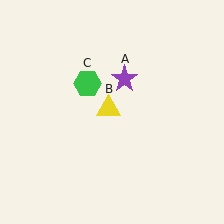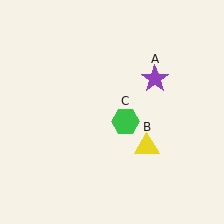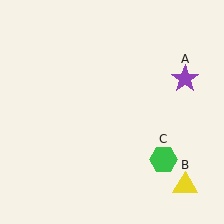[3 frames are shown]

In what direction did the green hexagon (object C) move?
The green hexagon (object C) moved down and to the right.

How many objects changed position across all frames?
3 objects changed position: purple star (object A), yellow triangle (object B), green hexagon (object C).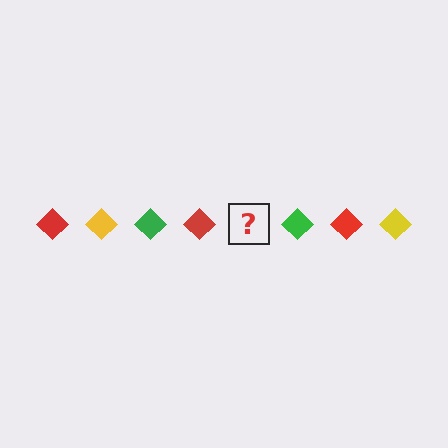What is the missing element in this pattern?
The missing element is a yellow diamond.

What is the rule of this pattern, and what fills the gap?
The rule is that the pattern cycles through red, yellow, green diamonds. The gap should be filled with a yellow diamond.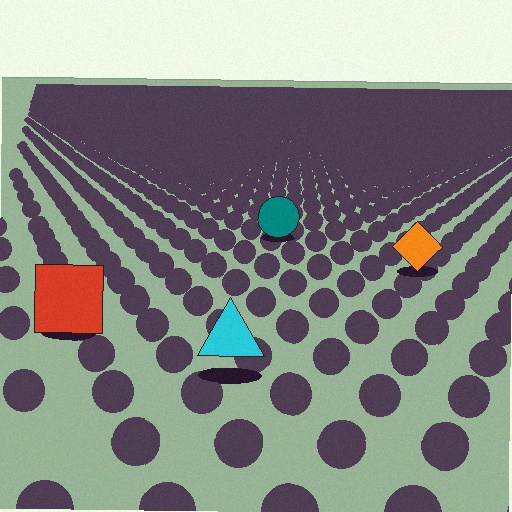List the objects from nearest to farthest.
From nearest to farthest: the cyan triangle, the red square, the orange diamond, the teal circle.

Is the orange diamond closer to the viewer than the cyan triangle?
No. The cyan triangle is closer — you can tell from the texture gradient: the ground texture is coarser near it.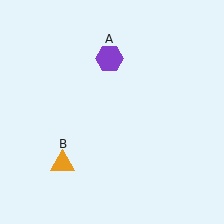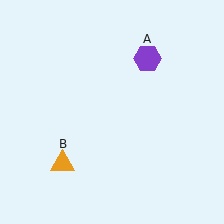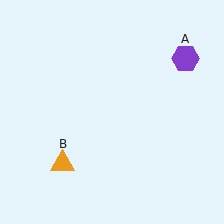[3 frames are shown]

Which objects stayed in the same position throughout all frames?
Orange triangle (object B) remained stationary.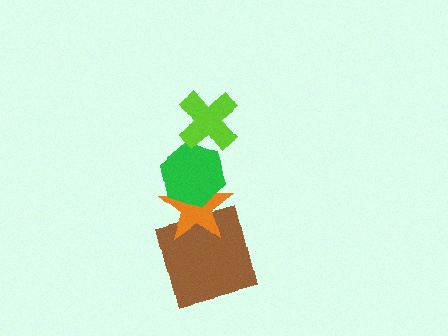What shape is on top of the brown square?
The orange star is on top of the brown square.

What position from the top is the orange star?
The orange star is 3rd from the top.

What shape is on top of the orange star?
The green hexagon is on top of the orange star.